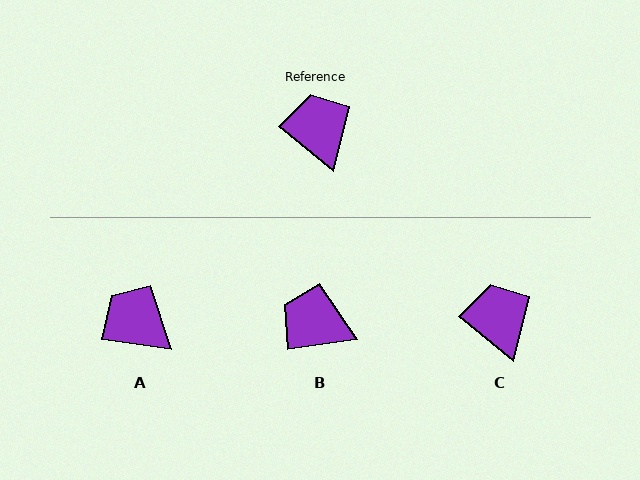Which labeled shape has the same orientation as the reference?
C.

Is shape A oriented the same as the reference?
No, it is off by about 32 degrees.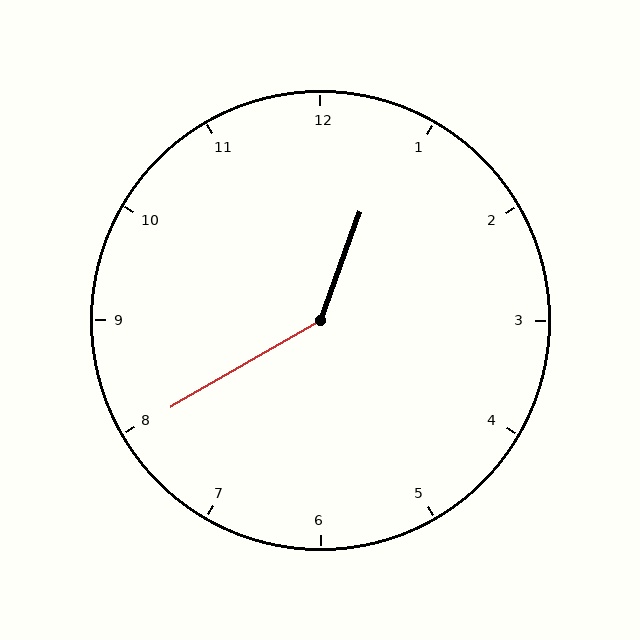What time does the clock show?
12:40.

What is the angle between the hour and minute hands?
Approximately 140 degrees.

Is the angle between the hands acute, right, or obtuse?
It is obtuse.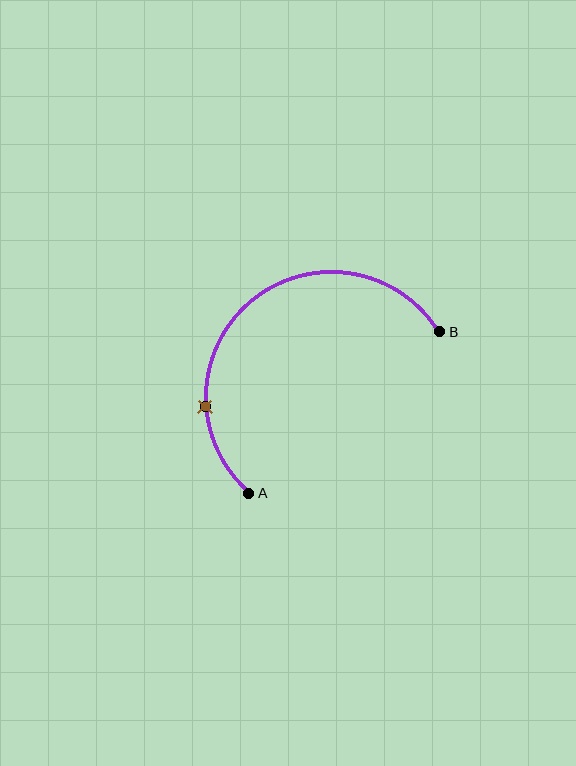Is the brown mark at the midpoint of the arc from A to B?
No. The brown mark lies on the arc but is closer to endpoint A. The arc midpoint would be at the point on the curve equidistant along the arc from both A and B.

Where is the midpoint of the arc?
The arc midpoint is the point on the curve farthest from the straight line joining A and B. It sits above and to the left of that line.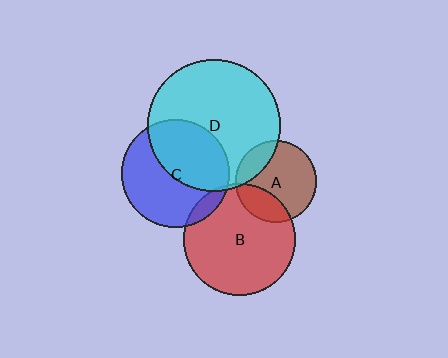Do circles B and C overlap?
Yes.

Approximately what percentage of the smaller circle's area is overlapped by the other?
Approximately 10%.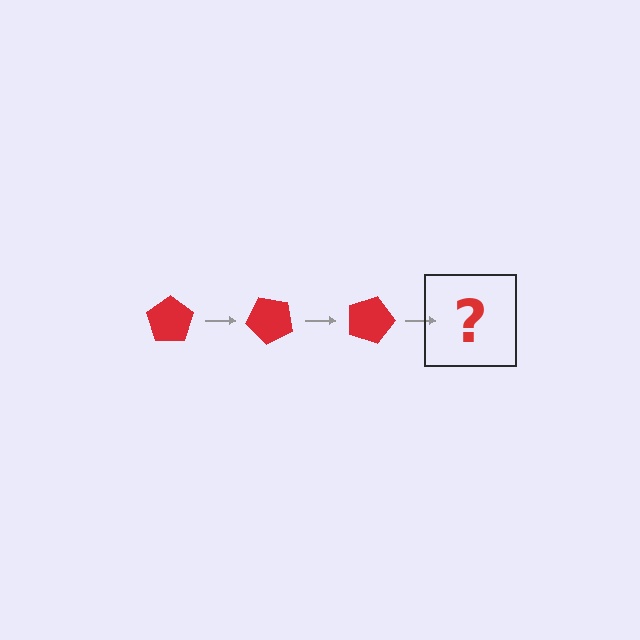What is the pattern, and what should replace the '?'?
The pattern is that the pentagon rotates 45 degrees each step. The '?' should be a red pentagon rotated 135 degrees.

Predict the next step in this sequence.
The next step is a red pentagon rotated 135 degrees.